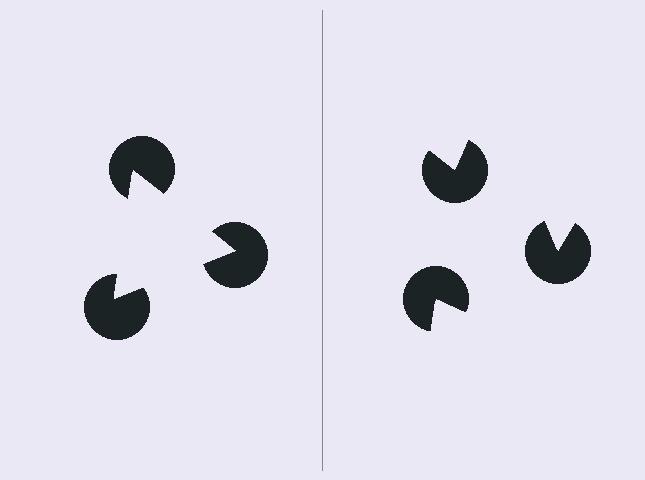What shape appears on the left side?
An illusory triangle.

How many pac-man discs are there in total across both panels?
6 — 3 on each side.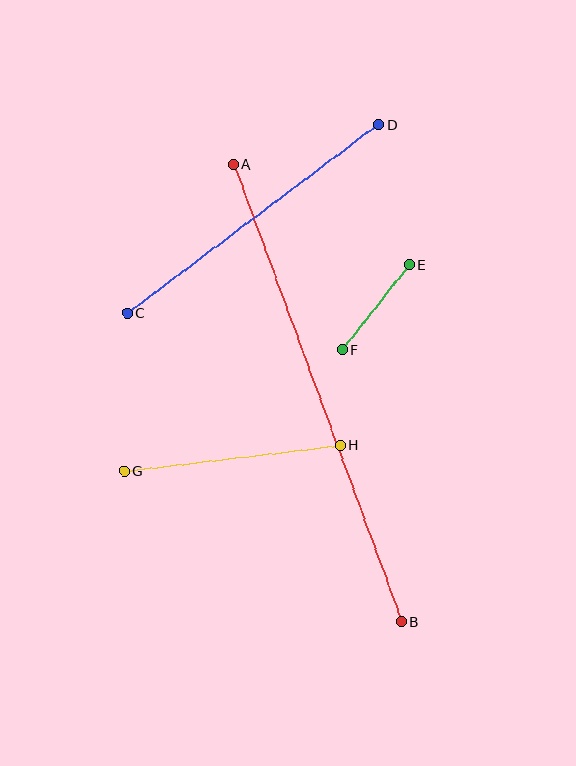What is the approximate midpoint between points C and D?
The midpoint is at approximately (253, 219) pixels.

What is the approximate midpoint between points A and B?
The midpoint is at approximately (317, 393) pixels.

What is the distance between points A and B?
The distance is approximately 487 pixels.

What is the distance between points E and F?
The distance is approximately 108 pixels.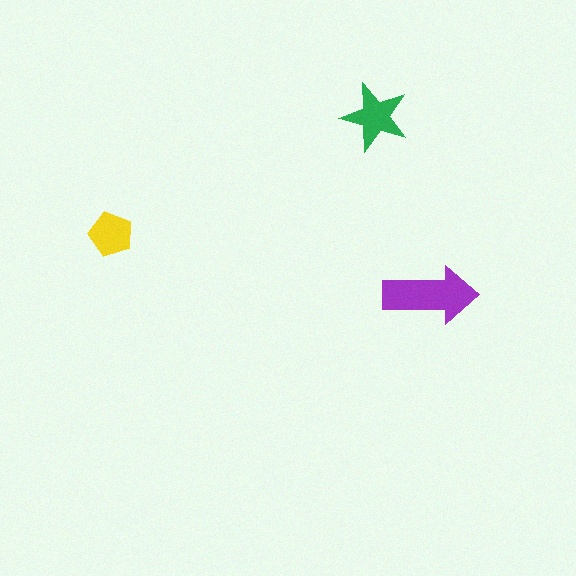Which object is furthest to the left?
The yellow pentagon is leftmost.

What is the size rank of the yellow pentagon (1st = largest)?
3rd.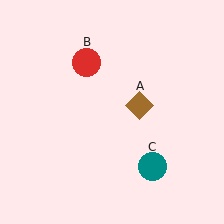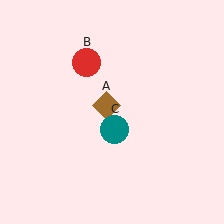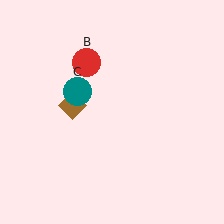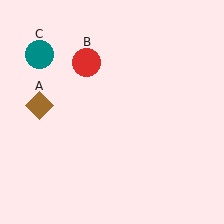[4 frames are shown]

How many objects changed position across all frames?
2 objects changed position: brown diamond (object A), teal circle (object C).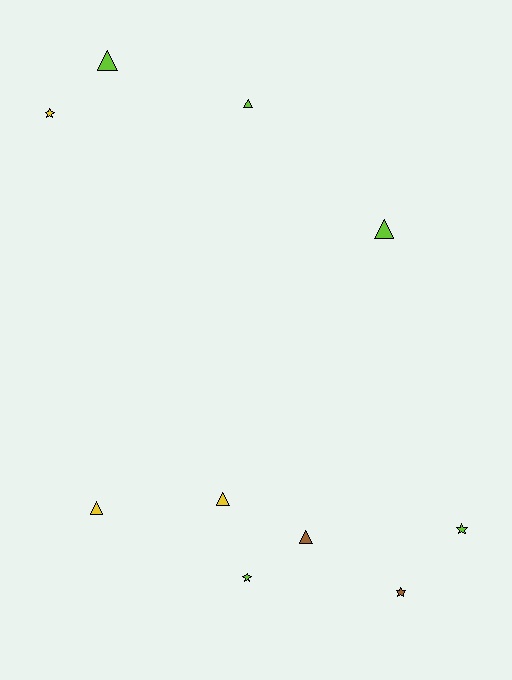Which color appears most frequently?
Lime, with 5 objects.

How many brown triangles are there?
There is 1 brown triangle.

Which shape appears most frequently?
Triangle, with 6 objects.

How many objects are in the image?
There are 10 objects.